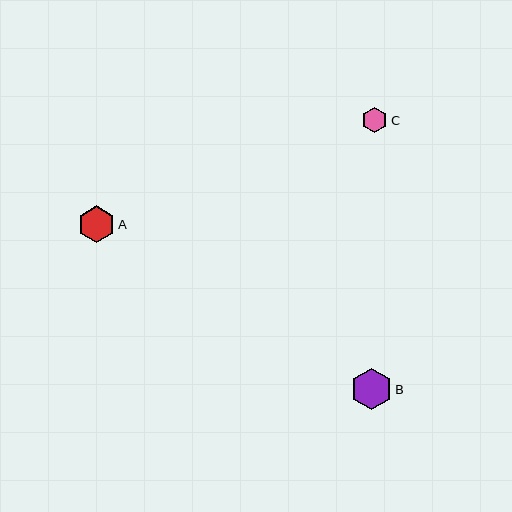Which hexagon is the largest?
Hexagon B is the largest with a size of approximately 42 pixels.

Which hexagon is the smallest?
Hexagon C is the smallest with a size of approximately 25 pixels.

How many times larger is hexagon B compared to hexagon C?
Hexagon B is approximately 1.6 times the size of hexagon C.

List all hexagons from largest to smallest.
From largest to smallest: B, A, C.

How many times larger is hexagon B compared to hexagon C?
Hexagon B is approximately 1.6 times the size of hexagon C.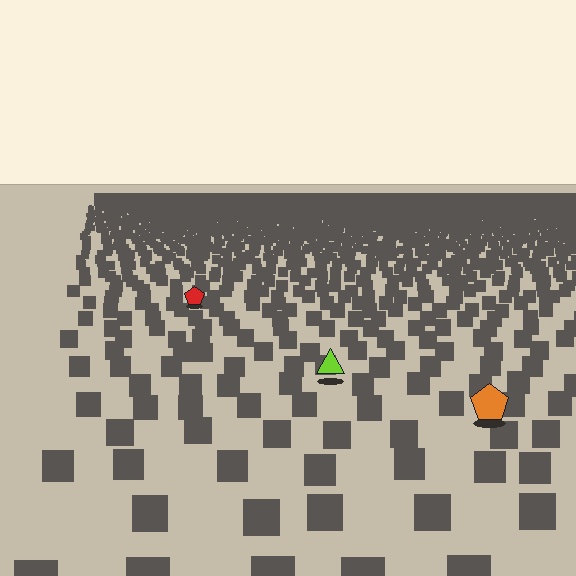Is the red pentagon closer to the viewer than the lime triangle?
No. The lime triangle is closer — you can tell from the texture gradient: the ground texture is coarser near it.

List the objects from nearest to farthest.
From nearest to farthest: the orange pentagon, the lime triangle, the red pentagon.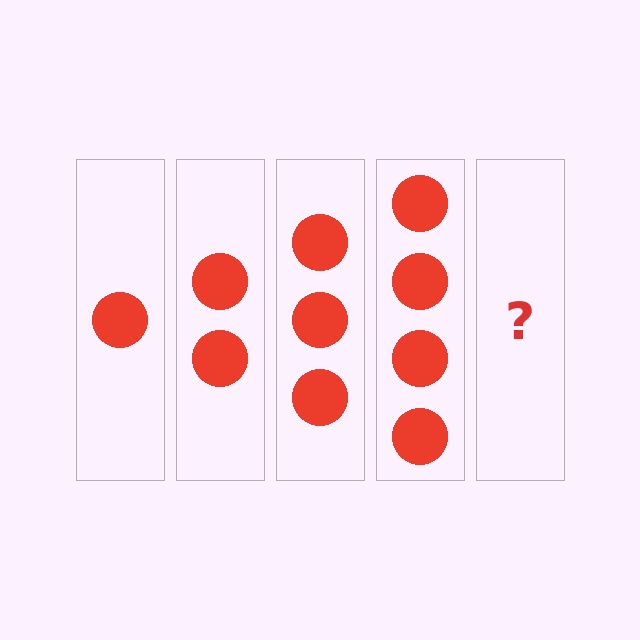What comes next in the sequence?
The next element should be 5 circles.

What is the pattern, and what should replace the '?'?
The pattern is that each step adds one more circle. The '?' should be 5 circles.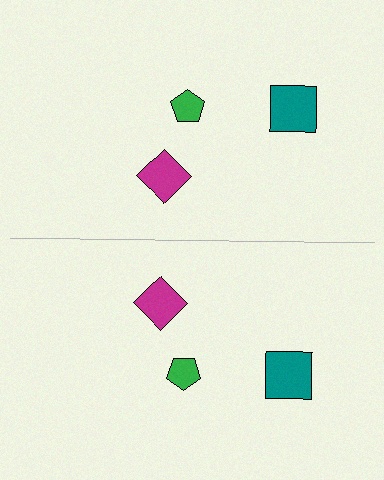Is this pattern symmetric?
Yes, this pattern has bilateral (reflection) symmetry.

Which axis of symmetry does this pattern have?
The pattern has a horizontal axis of symmetry running through the center of the image.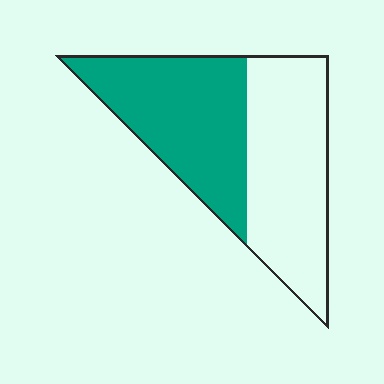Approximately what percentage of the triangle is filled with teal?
Approximately 50%.